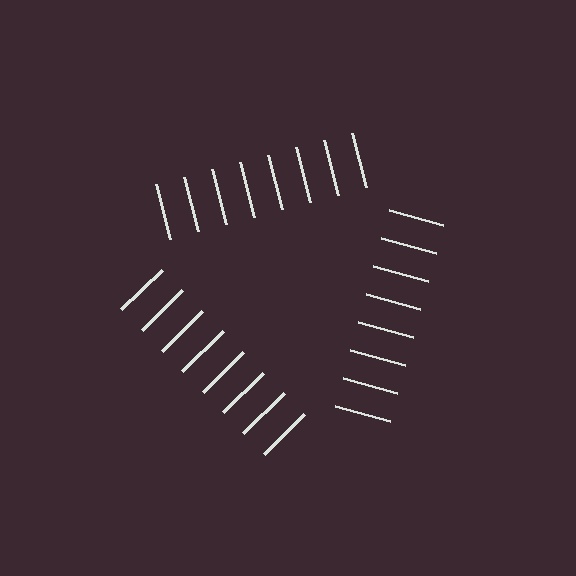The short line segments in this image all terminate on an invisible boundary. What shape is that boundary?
An illusory triangle — the line segments terminate on its edges but no continuous stroke is drawn.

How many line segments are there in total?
24 — 8 along each of the 3 edges.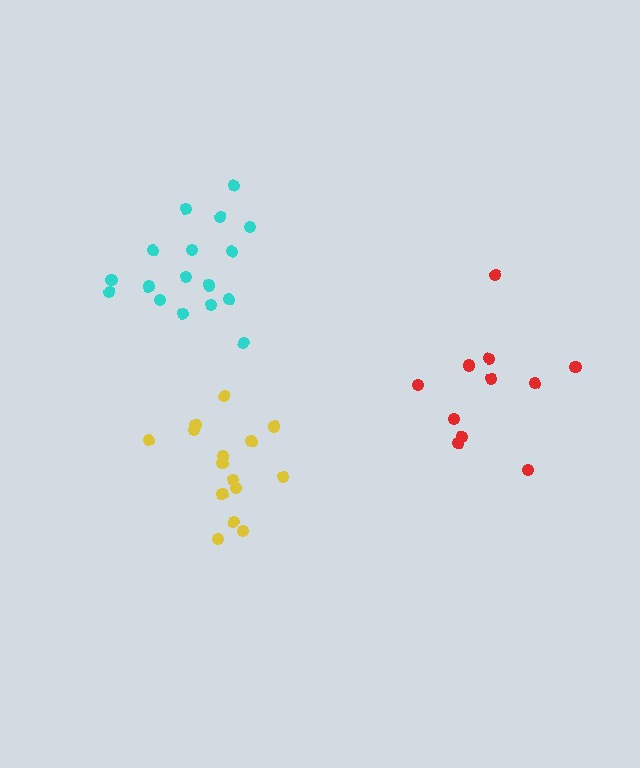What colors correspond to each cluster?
The clusters are colored: cyan, red, yellow.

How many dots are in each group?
Group 1: 17 dots, Group 2: 11 dots, Group 3: 15 dots (43 total).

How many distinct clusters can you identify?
There are 3 distinct clusters.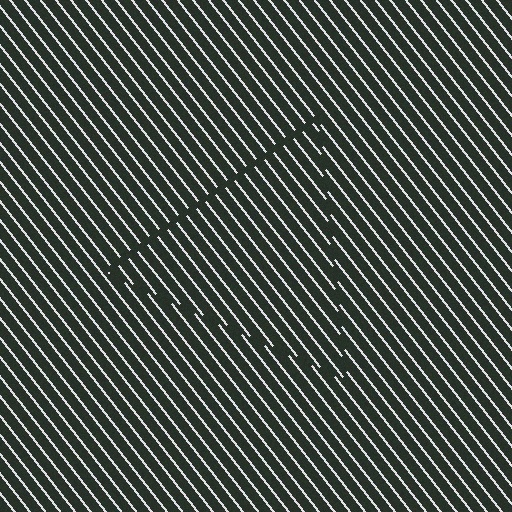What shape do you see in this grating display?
An illusory triangle. The interior of the shape contains the same grating, shifted by half a period — the contour is defined by the phase discontinuity where line-ends from the inner and outer gratings abut.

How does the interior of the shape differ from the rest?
The interior of the shape contains the same grating, shifted by half a period — the contour is defined by the phase discontinuity where line-ends from the inner and outer gratings abut.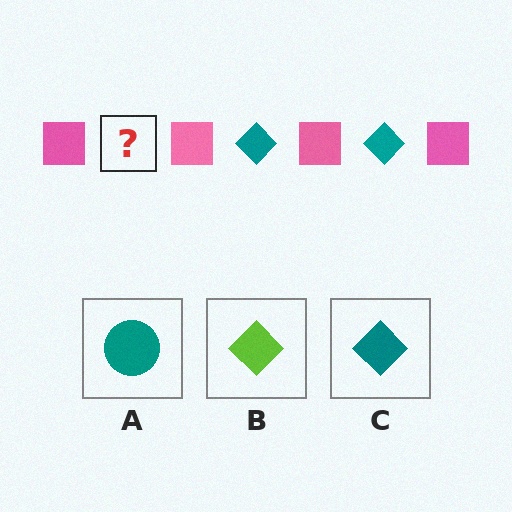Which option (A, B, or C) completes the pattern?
C.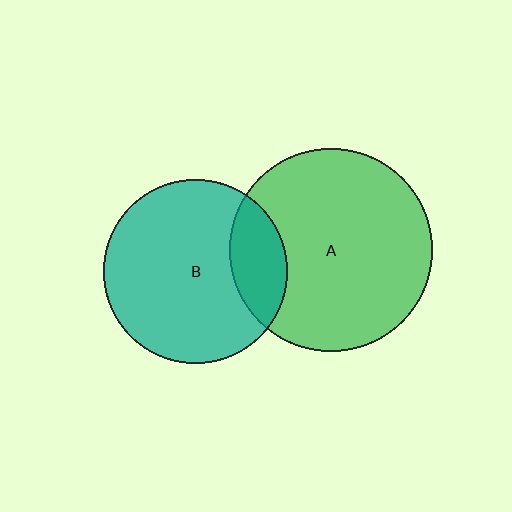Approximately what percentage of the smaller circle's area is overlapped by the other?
Approximately 20%.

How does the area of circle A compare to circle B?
Approximately 1.2 times.